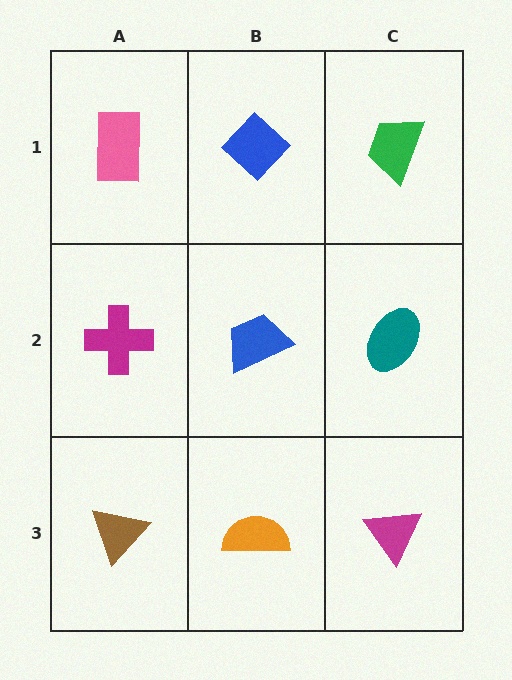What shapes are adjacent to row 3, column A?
A magenta cross (row 2, column A), an orange semicircle (row 3, column B).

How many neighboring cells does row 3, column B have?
3.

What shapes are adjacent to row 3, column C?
A teal ellipse (row 2, column C), an orange semicircle (row 3, column B).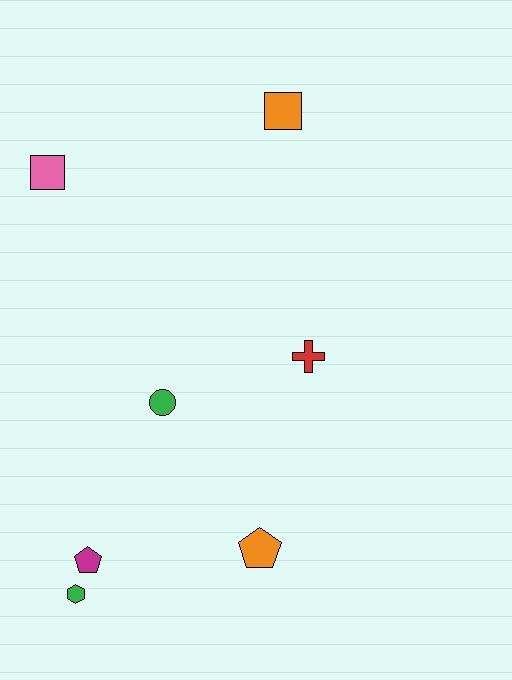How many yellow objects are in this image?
There are no yellow objects.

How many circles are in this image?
There is 1 circle.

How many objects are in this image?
There are 7 objects.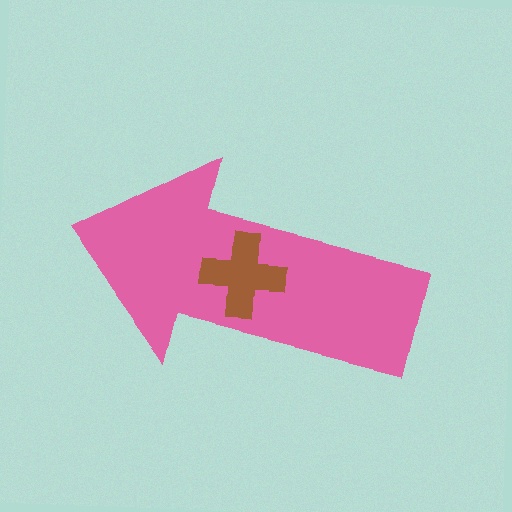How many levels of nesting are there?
2.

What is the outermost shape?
The pink arrow.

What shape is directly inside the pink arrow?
The brown cross.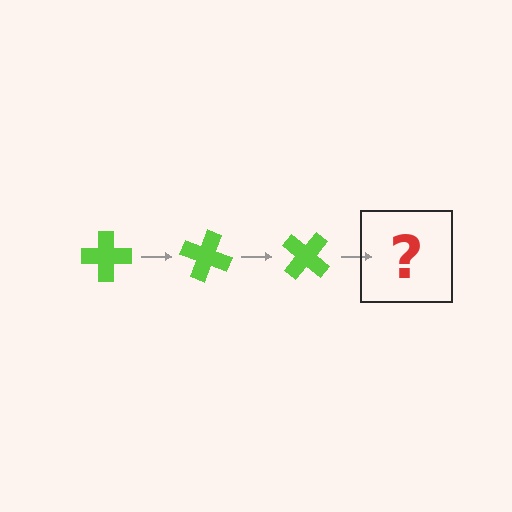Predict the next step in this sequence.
The next step is a lime cross rotated 60 degrees.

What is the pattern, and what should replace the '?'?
The pattern is that the cross rotates 20 degrees each step. The '?' should be a lime cross rotated 60 degrees.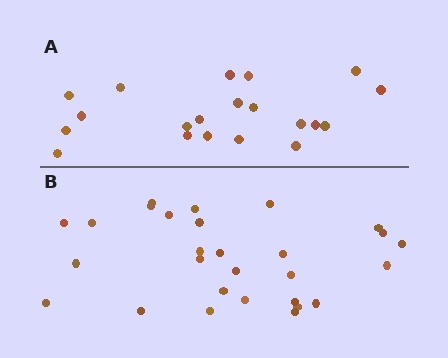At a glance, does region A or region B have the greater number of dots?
Region B (the bottom region) has more dots.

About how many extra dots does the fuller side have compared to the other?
Region B has roughly 8 or so more dots than region A.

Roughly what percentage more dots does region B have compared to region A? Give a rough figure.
About 40% more.